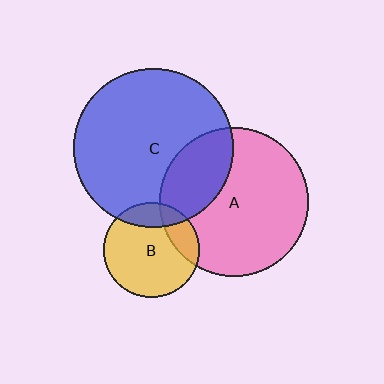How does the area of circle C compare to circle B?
Approximately 2.8 times.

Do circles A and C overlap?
Yes.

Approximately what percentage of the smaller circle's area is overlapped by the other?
Approximately 25%.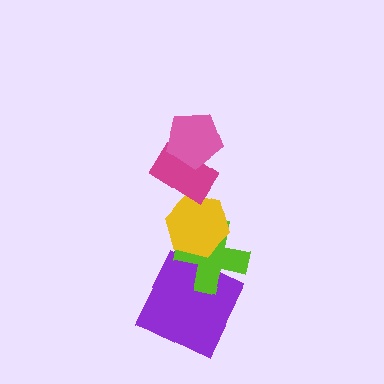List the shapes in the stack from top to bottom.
From top to bottom: the pink pentagon, the magenta rectangle, the yellow hexagon, the lime cross, the purple square.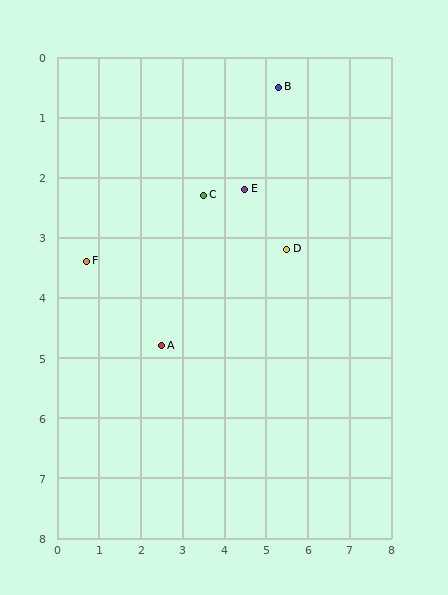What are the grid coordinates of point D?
Point D is at approximately (5.5, 3.2).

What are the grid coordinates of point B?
Point B is at approximately (5.3, 0.5).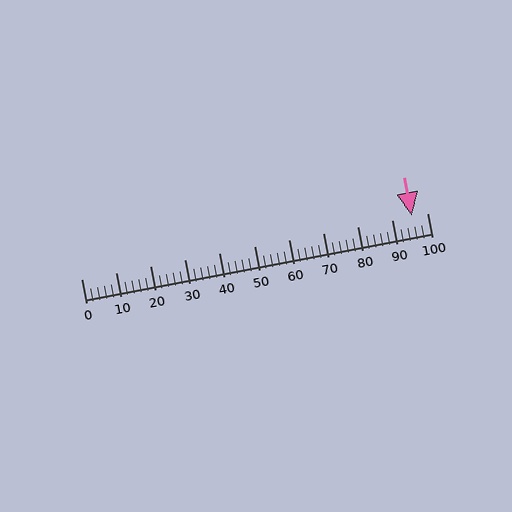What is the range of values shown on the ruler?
The ruler shows values from 0 to 100.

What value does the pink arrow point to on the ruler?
The pink arrow points to approximately 96.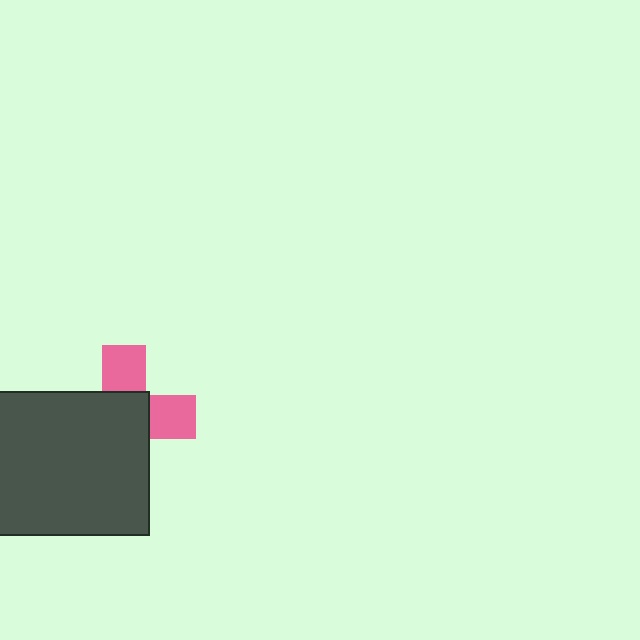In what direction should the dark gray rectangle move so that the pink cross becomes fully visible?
The dark gray rectangle should move toward the lower-left. That is the shortest direction to clear the overlap and leave the pink cross fully visible.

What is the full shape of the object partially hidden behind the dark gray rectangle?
The partially hidden object is a pink cross.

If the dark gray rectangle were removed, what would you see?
You would see the complete pink cross.